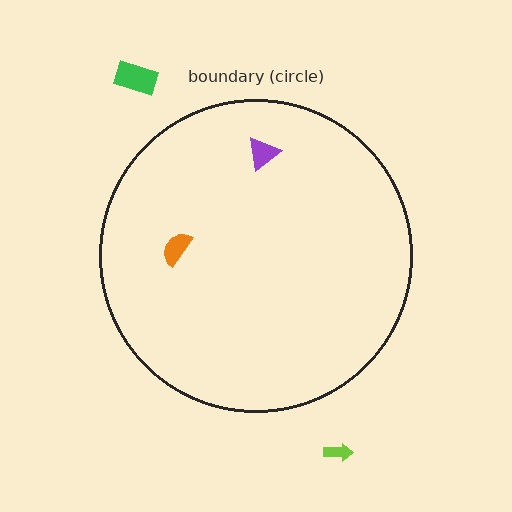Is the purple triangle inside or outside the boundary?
Inside.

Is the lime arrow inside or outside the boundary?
Outside.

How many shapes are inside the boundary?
2 inside, 2 outside.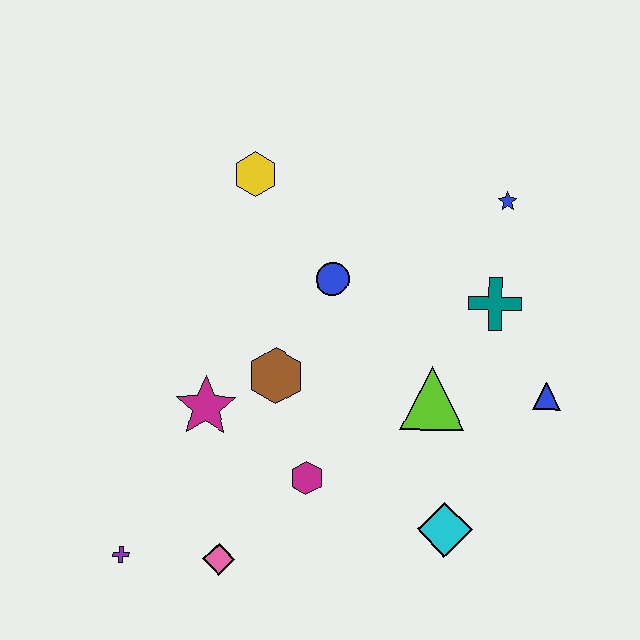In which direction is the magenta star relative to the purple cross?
The magenta star is above the purple cross.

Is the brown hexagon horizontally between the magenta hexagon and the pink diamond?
Yes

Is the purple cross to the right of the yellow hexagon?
No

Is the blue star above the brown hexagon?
Yes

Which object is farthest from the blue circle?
The purple cross is farthest from the blue circle.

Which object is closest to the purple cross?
The pink diamond is closest to the purple cross.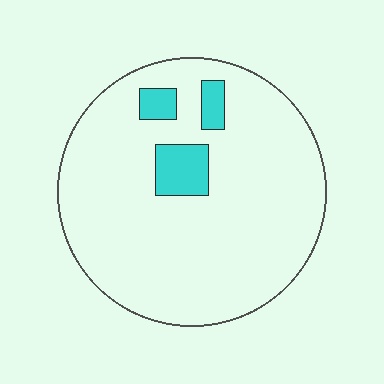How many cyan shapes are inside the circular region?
3.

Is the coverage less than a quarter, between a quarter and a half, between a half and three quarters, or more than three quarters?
Less than a quarter.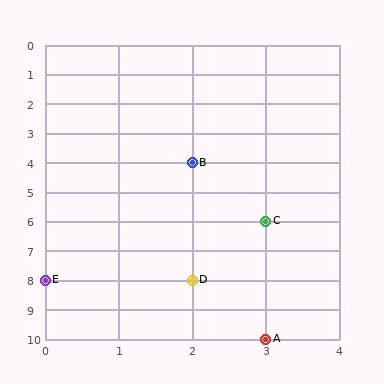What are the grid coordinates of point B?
Point B is at grid coordinates (2, 4).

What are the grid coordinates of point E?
Point E is at grid coordinates (0, 8).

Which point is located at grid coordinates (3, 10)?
Point A is at (3, 10).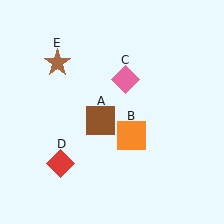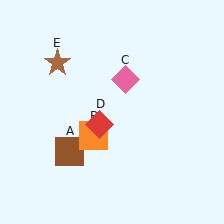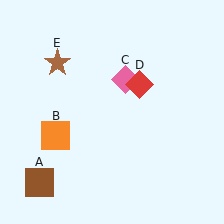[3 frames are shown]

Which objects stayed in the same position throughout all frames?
Pink diamond (object C) and brown star (object E) remained stationary.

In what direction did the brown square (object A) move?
The brown square (object A) moved down and to the left.